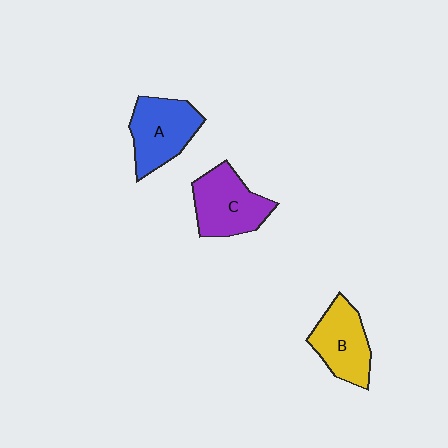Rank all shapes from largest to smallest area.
From largest to smallest: C (purple), A (blue), B (yellow).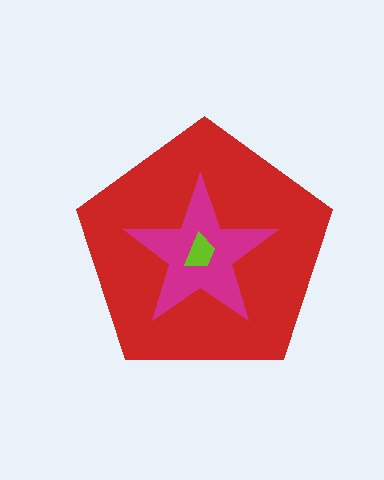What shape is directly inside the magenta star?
The lime trapezoid.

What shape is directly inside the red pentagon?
The magenta star.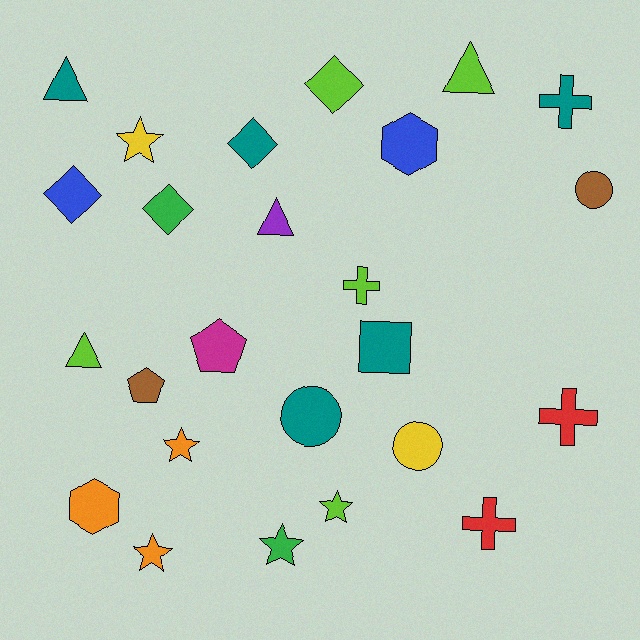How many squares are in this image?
There is 1 square.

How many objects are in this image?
There are 25 objects.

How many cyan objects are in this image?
There are no cyan objects.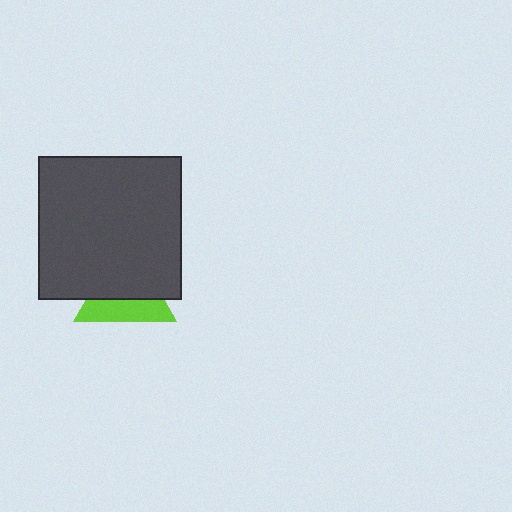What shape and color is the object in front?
The object in front is a dark gray square.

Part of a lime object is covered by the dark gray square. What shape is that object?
It is a triangle.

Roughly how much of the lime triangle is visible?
A small part of it is visible (roughly 43%).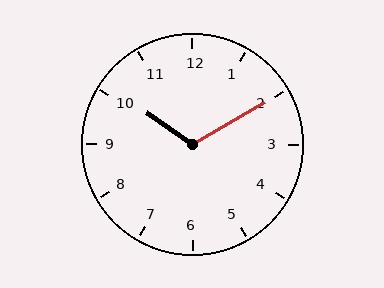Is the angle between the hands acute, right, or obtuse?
It is obtuse.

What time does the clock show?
10:10.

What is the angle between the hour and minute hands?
Approximately 115 degrees.